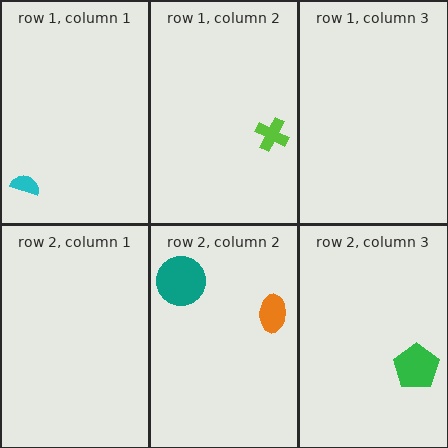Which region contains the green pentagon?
The row 2, column 3 region.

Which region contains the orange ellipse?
The row 2, column 2 region.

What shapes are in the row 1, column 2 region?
The lime cross.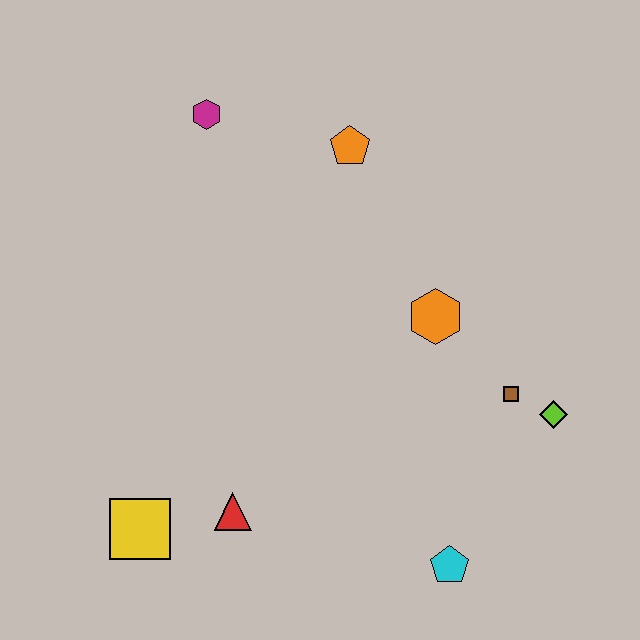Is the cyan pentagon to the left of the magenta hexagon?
No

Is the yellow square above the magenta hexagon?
No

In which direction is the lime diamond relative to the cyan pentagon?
The lime diamond is above the cyan pentagon.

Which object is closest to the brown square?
The lime diamond is closest to the brown square.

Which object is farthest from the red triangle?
The magenta hexagon is farthest from the red triangle.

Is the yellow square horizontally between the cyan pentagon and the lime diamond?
No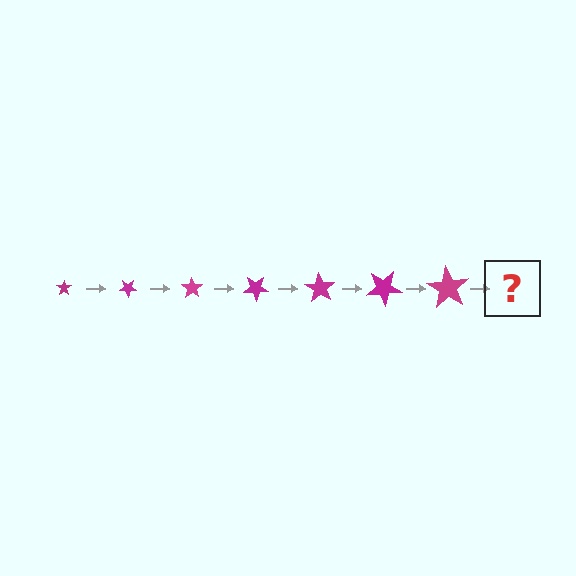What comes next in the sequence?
The next element should be a star, larger than the previous one and rotated 245 degrees from the start.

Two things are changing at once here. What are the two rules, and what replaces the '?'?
The two rules are that the star grows larger each step and it rotates 35 degrees each step. The '?' should be a star, larger than the previous one and rotated 245 degrees from the start.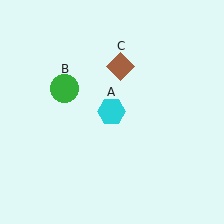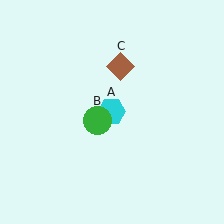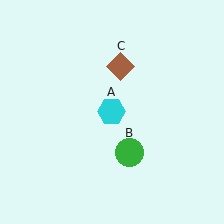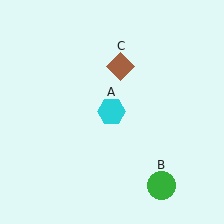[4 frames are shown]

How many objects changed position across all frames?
1 object changed position: green circle (object B).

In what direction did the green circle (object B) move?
The green circle (object B) moved down and to the right.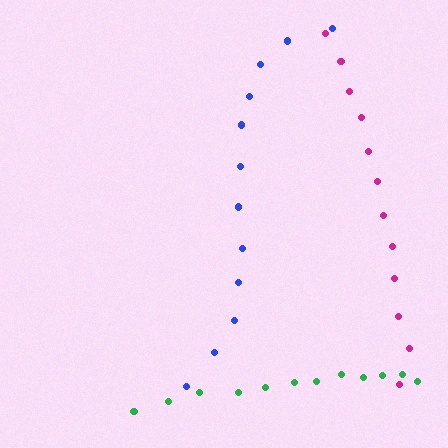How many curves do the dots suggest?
There are 3 distinct paths.